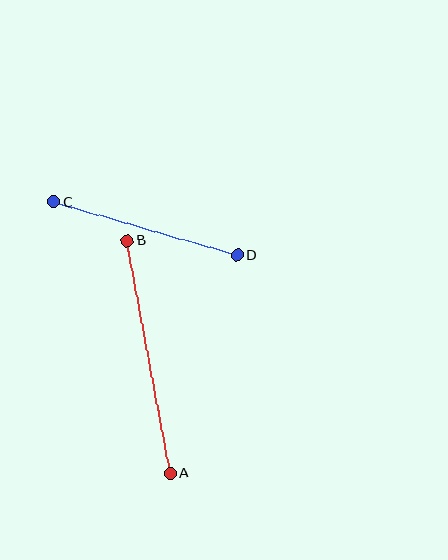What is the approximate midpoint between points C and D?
The midpoint is at approximately (146, 229) pixels.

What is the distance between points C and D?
The distance is approximately 191 pixels.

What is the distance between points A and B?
The distance is approximately 236 pixels.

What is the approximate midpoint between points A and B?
The midpoint is at approximately (149, 357) pixels.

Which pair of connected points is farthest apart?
Points A and B are farthest apart.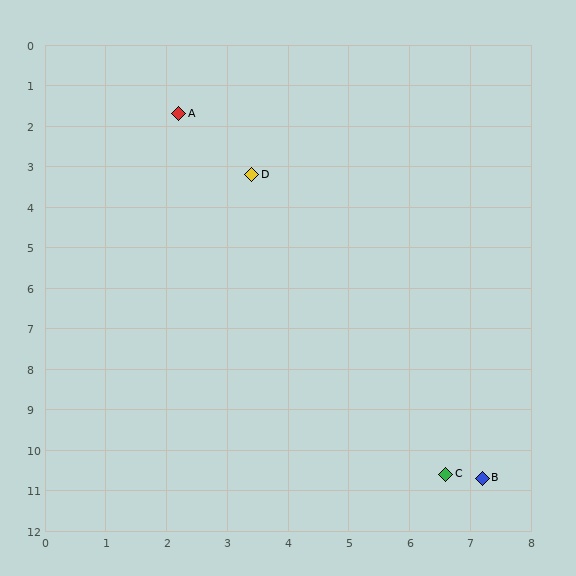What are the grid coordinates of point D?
Point D is at approximately (3.4, 3.2).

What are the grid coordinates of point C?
Point C is at approximately (6.6, 10.6).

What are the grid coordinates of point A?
Point A is at approximately (2.2, 1.7).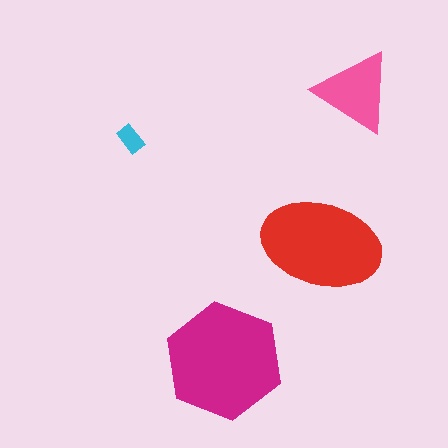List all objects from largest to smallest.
The magenta hexagon, the red ellipse, the pink triangle, the cyan rectangle.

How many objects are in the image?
There are 4 objects in the image.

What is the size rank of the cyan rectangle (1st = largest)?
4th.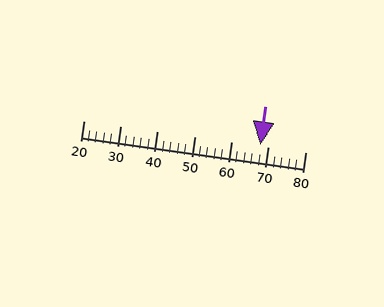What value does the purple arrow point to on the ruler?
The purple arrow points to approximately 68.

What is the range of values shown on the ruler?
The ruler shows values from 20 to 80.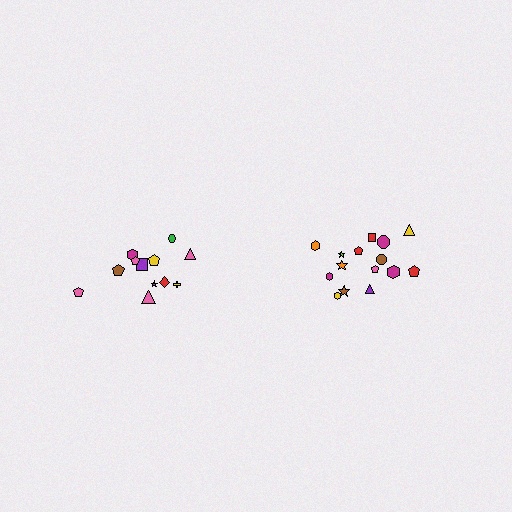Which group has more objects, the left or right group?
The right group.